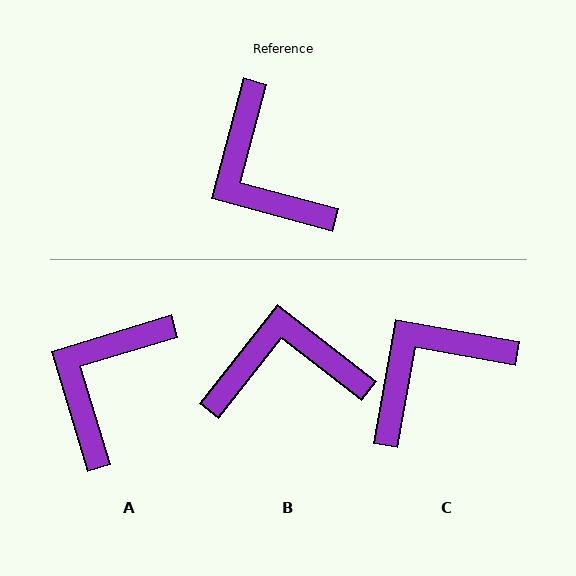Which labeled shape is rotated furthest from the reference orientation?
B, about 113 degrees away.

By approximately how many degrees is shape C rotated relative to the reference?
Approximately 85 degrees clockwise.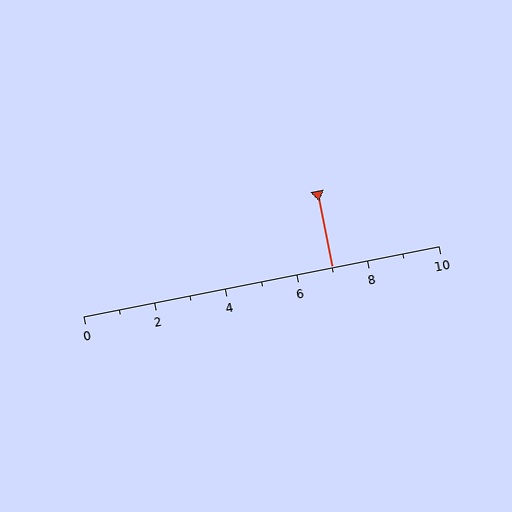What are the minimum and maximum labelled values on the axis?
The axis runs from 0 to 10.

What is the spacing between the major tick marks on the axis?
The major ticks are spaced 2 apart.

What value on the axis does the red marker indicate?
The marker indicates approximately 7.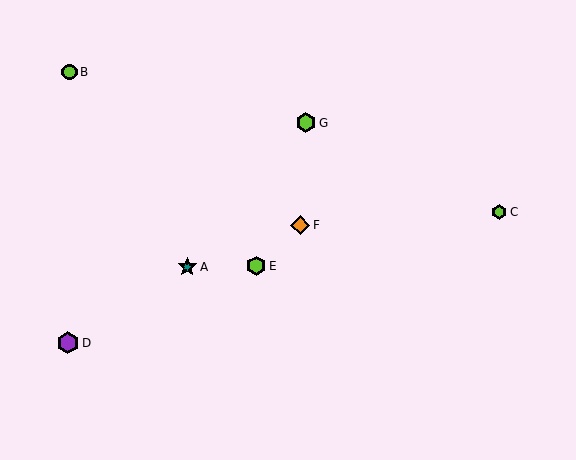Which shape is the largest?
The purple hexagon (labeled D) is the largest.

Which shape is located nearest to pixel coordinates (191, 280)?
The teal star (labeled A) at (187, 267) is nearest to that location.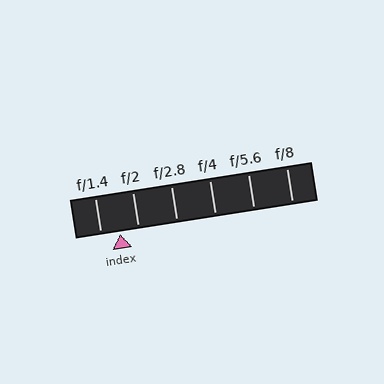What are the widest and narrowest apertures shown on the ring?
The widest aperture shown is f/1.4 and the narrowest is f/8.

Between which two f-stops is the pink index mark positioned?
The index mark is between f/1.4 and f/2.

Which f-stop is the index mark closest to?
The index mark is closest to f/2.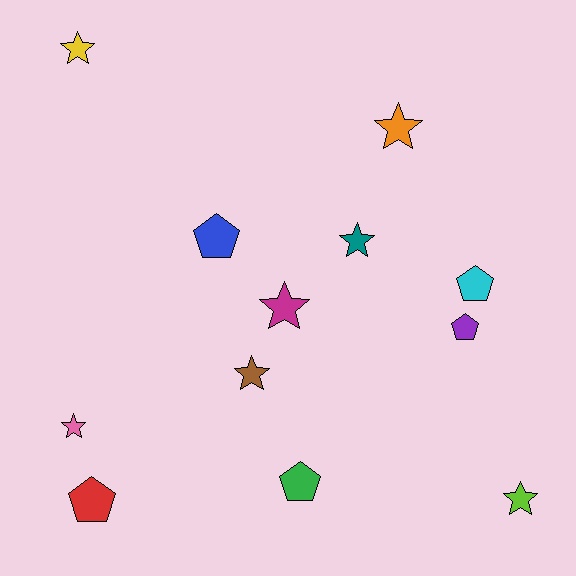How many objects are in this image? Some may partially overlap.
There are 12 objects.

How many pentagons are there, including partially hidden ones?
There are 5 pentagons.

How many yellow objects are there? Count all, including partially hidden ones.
There is 1 yellow object.